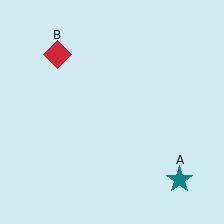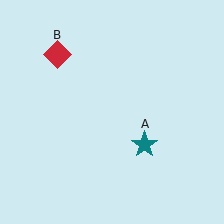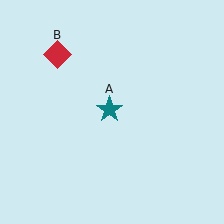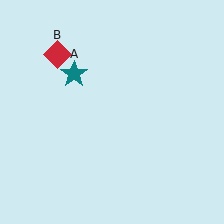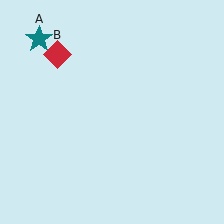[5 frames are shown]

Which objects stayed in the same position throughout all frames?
Red diamond (object B) remained stationary.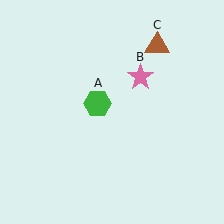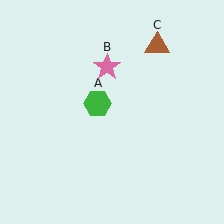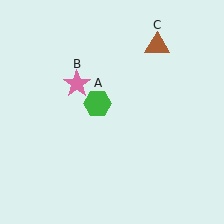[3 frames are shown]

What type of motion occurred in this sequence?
The pink star (object B) rotated counterclockwise around the center of the scene.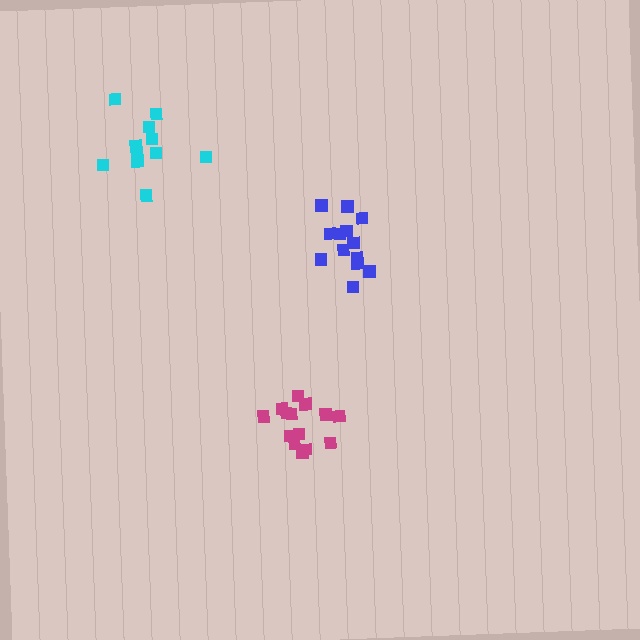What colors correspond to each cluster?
The clusters are colored: blue, magenta, cyan.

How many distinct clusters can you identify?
There are 3 distinct clusters.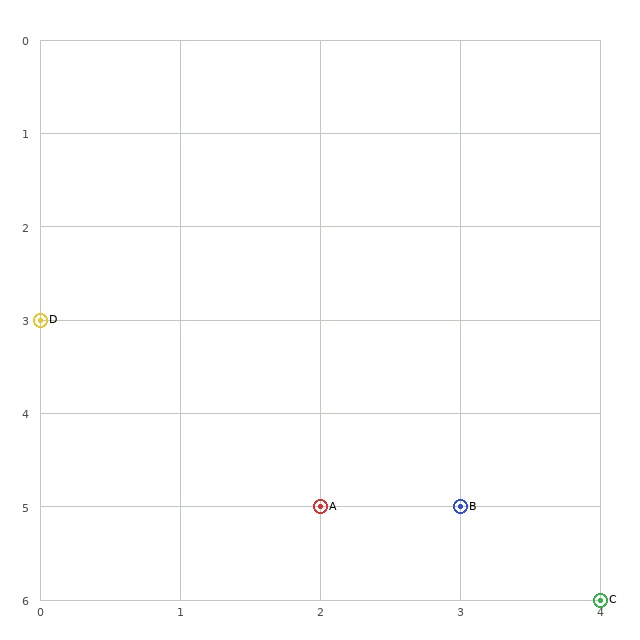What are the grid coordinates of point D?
Point D is at grid coordinates (0, 3).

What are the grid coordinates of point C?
Point C is at grid coordinates (4, 6).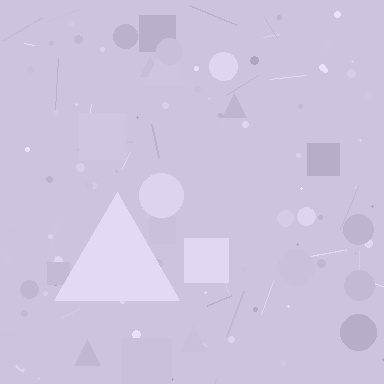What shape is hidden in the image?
A triangle is hidden in the image.